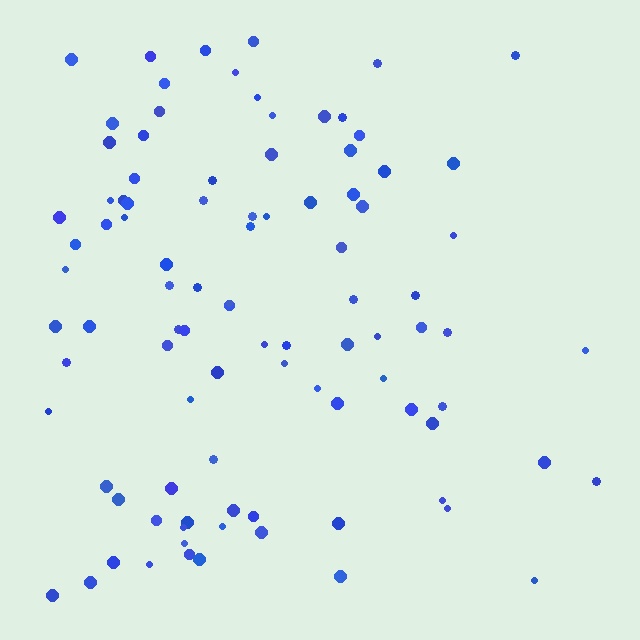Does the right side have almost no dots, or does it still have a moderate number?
Still a moderate number, just noticeably fewer than the left.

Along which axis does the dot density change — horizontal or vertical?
Horizontal.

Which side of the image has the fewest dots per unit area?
The right.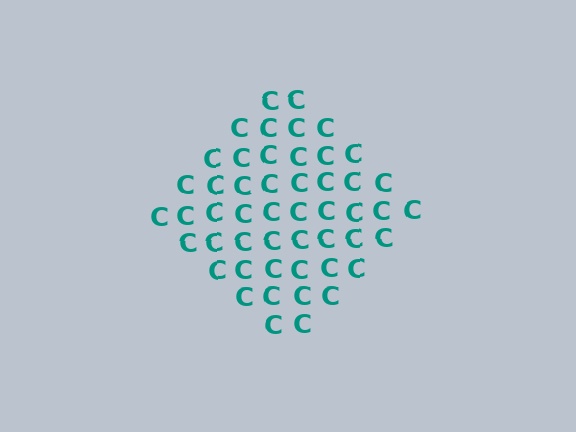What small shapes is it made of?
It is made of small letter C's.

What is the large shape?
The large shape is a diamond.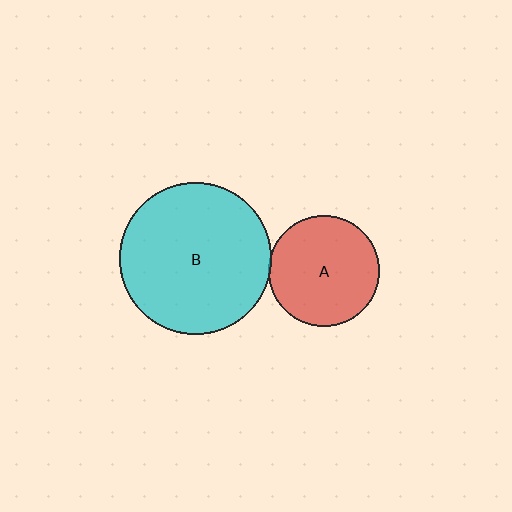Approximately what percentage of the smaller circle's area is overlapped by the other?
Approximately 5%.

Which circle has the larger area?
Circle B (cyan).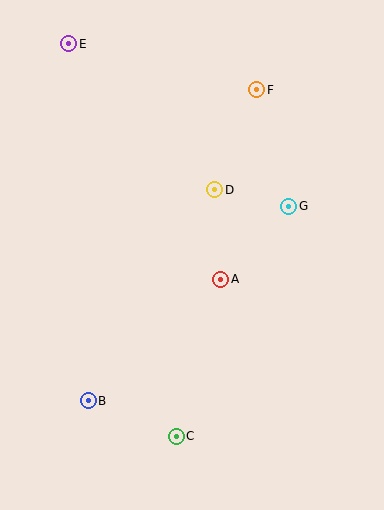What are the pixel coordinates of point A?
Point A is at (221, 279).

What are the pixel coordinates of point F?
Point F is at (257, 90).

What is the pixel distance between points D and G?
The distance between D and G is 76 pixels.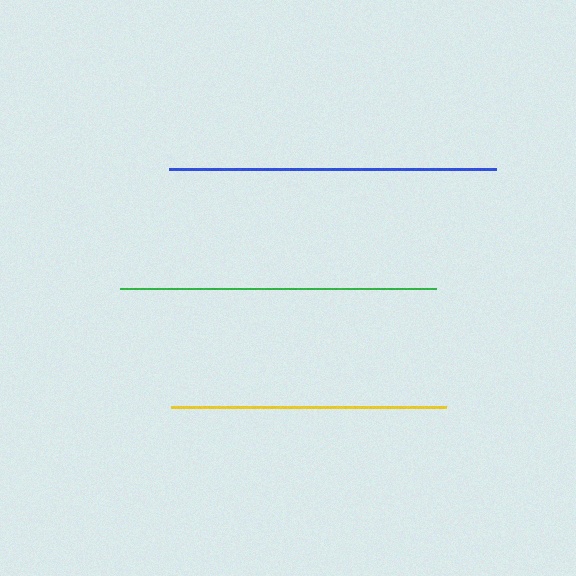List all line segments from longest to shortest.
From longest to shortest: blue, green, yellow.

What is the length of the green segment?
The green segment is approximately 316 pixels long.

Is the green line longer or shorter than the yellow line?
The green line is longer than the yellow line.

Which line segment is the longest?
The blue line is the longest at approximately 327 pixels.